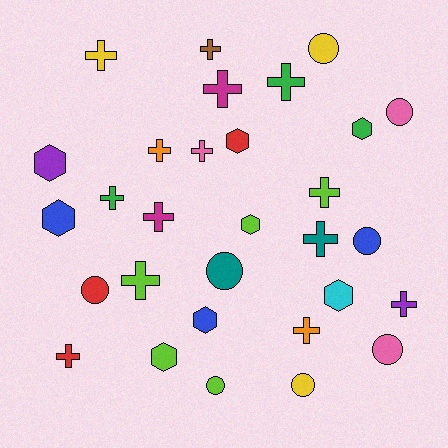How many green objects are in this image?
There are 3 green objects.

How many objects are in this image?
There are 30 objects.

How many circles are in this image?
There are 8 circles.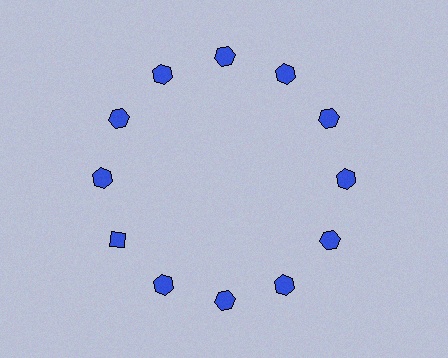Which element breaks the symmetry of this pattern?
The blue diamond at roughly the 8 o'clock position breaks the symmetry. All other shapes are blue hexagons.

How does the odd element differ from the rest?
It has a different shape: diamond instead of hexagon.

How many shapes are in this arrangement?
There are 12 shapes arranged in a ring pattern.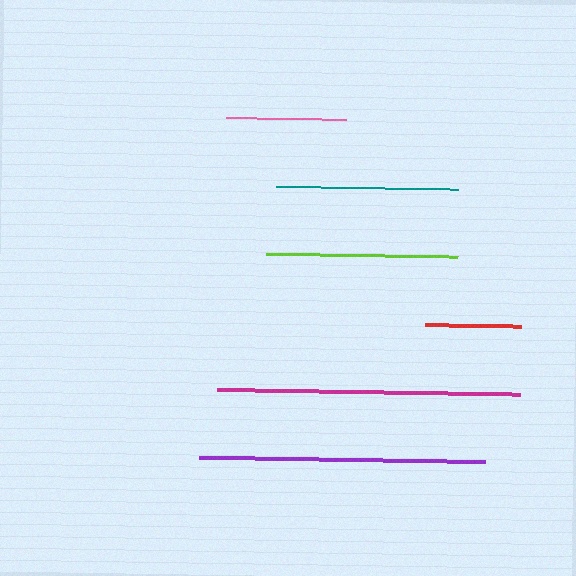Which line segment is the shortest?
The red line is the shortest at approximately 96 pixels.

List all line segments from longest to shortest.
From longest to shortest: magenta, purple, lime, teal, pink, red.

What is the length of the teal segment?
The teal segment is approximately 182 pixels long.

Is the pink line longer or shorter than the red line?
The pink line is longer than the red line.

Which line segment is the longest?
The magenta line is the longest at approximately 304 pixels.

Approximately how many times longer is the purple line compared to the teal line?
The purple line is approximately 1.6 times the length of the teal line.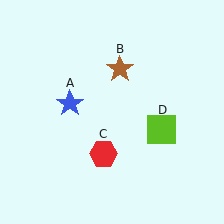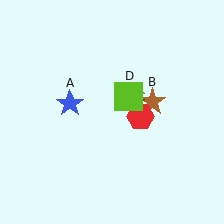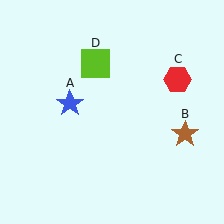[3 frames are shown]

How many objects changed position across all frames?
3 objects changed position: brown star (object B), red hexagon (object C), lime square (object D).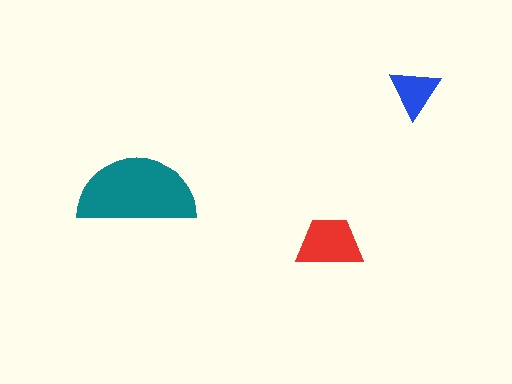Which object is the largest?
The teal semicircle.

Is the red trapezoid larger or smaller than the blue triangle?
Larger.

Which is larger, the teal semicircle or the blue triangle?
The teal semicircle.